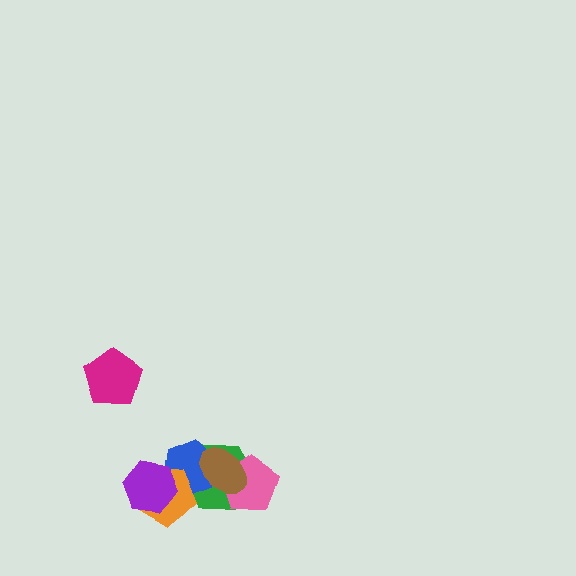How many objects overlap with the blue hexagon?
4 objects overlap with the blue hexagon.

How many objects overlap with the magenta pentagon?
0 objects overlap with the magenta pentagon.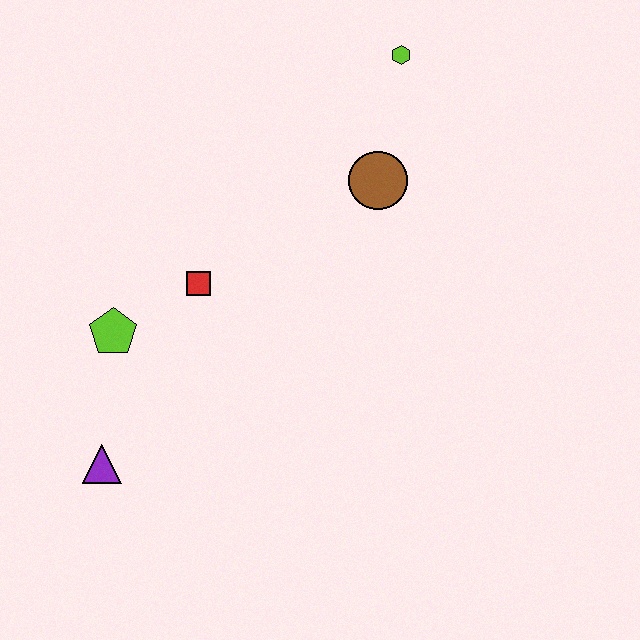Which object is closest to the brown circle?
The lime hexagon is closest to the brown circle.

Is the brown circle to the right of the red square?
Yes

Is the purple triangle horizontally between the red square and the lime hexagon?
No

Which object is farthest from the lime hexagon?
The purple triangle is farthest from the lime hexagon.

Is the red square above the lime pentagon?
Yes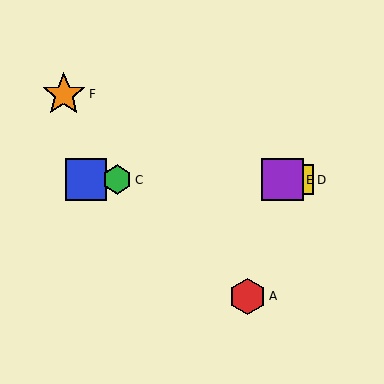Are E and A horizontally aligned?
No, E is at y≈180 and A is at y≈296.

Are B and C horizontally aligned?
Yes, both are at y≈180.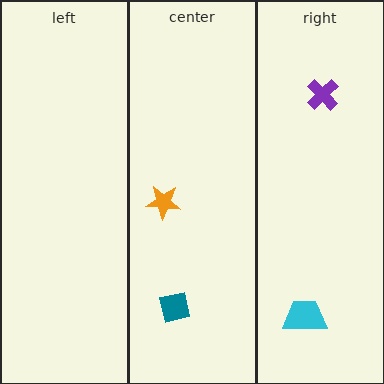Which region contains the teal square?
The center region.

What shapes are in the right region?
The cyan trapezoid, the purple cross.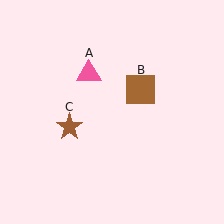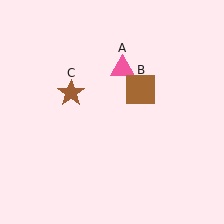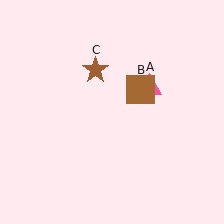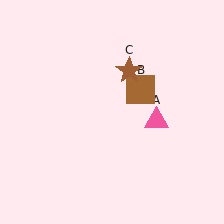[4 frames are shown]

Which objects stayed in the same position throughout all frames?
Brown square (object B) remained stationary.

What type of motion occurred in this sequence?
The pink triangle (object A), brown star (object C) rotated clockwise around the center of the scene.